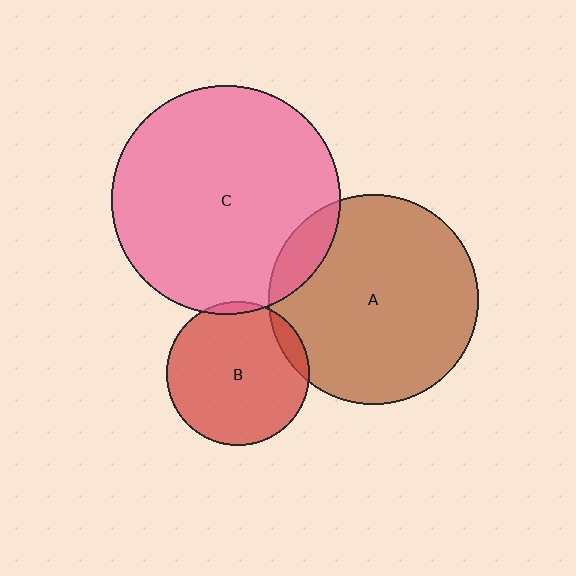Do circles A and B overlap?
Yes.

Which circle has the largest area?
Circle C (pink).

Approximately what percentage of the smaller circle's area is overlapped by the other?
Approximately 10%.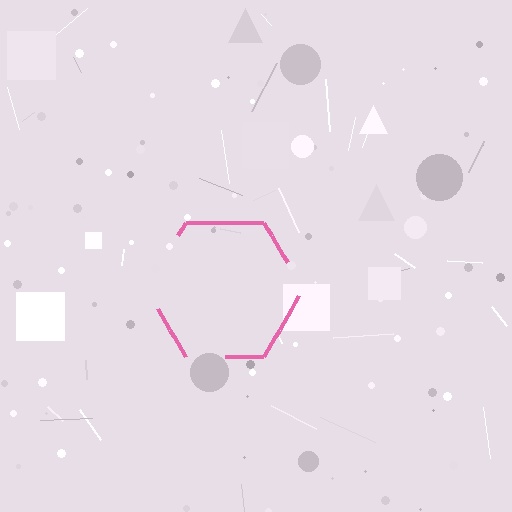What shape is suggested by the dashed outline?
The dashed outline suggests a hexagon.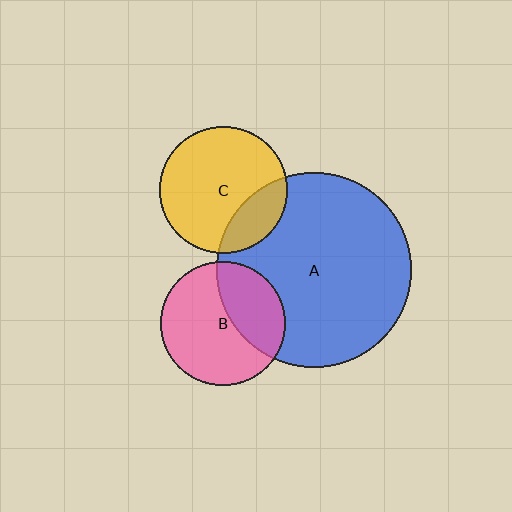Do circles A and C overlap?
Yes.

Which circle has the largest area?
Circle A (blue).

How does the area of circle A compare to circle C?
Approximately 2.3 times.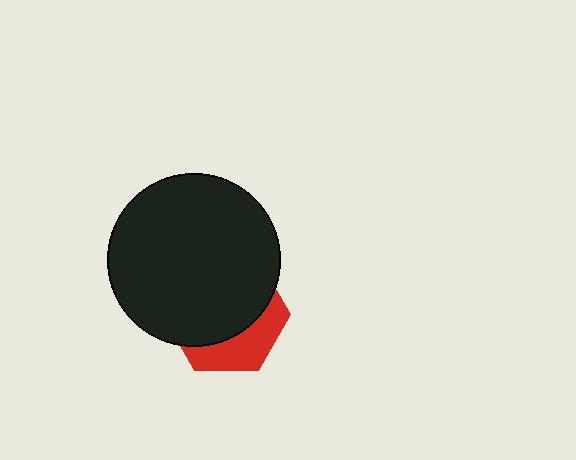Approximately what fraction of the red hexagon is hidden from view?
Roughly 67% of the red hexagon is hidden behind the black circle.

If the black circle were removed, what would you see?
You would see the complete red hexagon.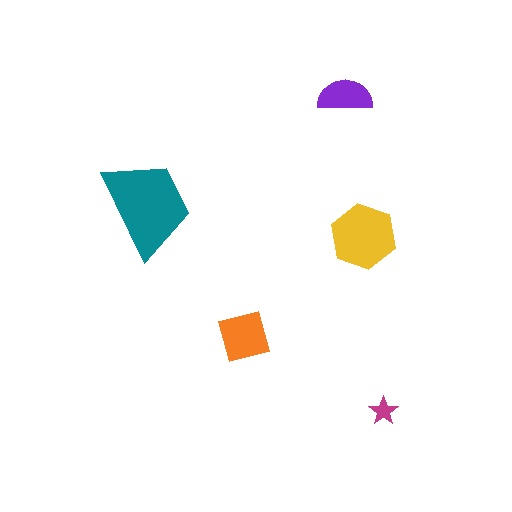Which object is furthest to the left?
The teal trapezoid is leftmost.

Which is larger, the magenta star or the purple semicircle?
The purple semicircle.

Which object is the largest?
The teal trapezoid.